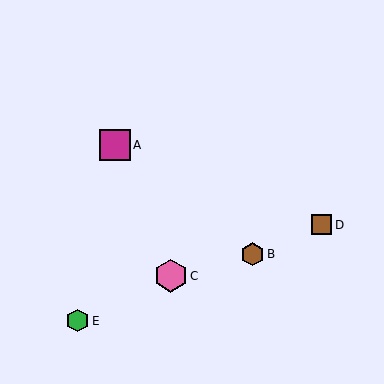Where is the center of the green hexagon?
The center of the green hexagon is at (77, 321).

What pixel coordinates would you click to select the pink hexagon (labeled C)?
Click at (171, 276) to select the pink hexagon C.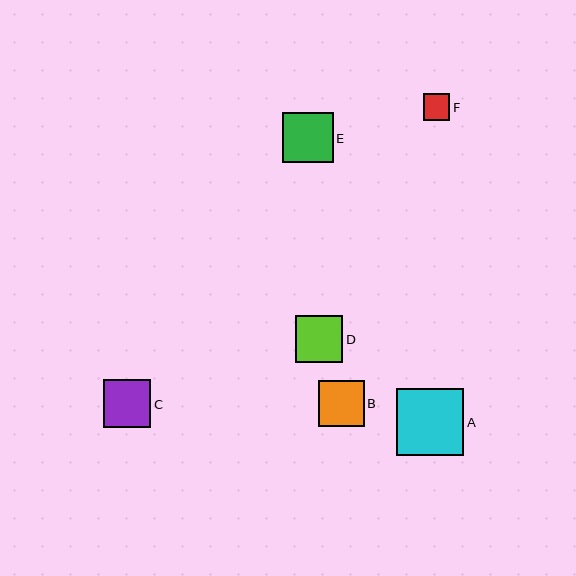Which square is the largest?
Square A is the largest with a size of approximately 67 pixels.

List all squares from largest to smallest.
From largest to smallest: A, E, C, D, B, F.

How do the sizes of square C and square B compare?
Square C and square B are approximately the same size.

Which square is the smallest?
Square F is the smallest with a size of approximately 27 pixels.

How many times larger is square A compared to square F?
Square A is approximately 2.5 times the size of square F.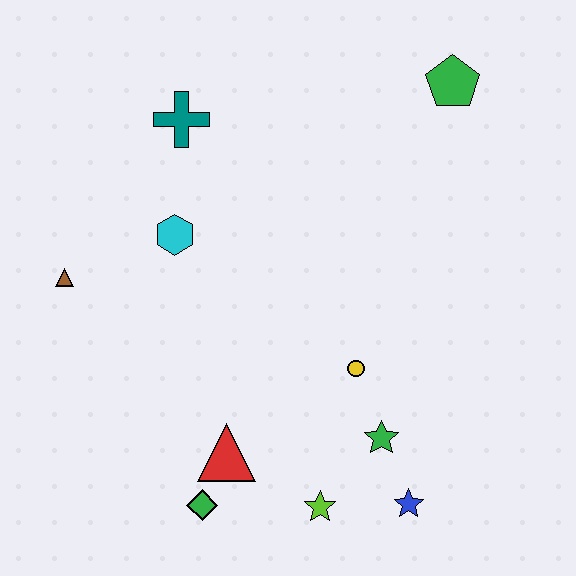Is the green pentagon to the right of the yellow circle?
Yes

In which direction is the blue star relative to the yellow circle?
The blue star is below the yellow circle.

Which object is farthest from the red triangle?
The green pentagon is farthest from the red triangle.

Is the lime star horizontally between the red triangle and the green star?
Yes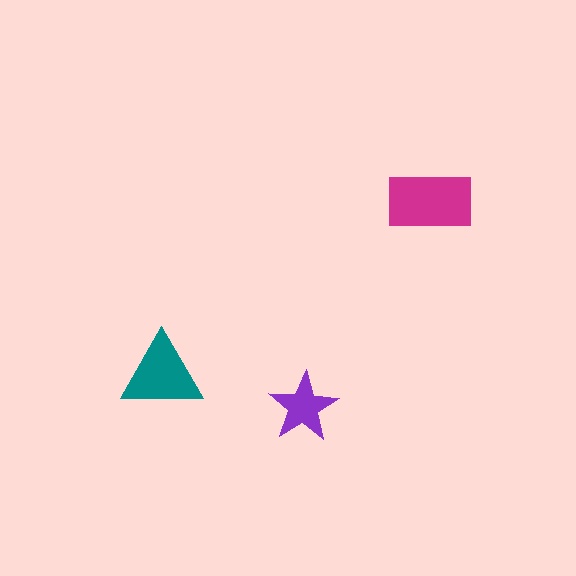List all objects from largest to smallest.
The magenta rectangle, the teal triangle, the purple star.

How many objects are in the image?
There are 3 objects in the image.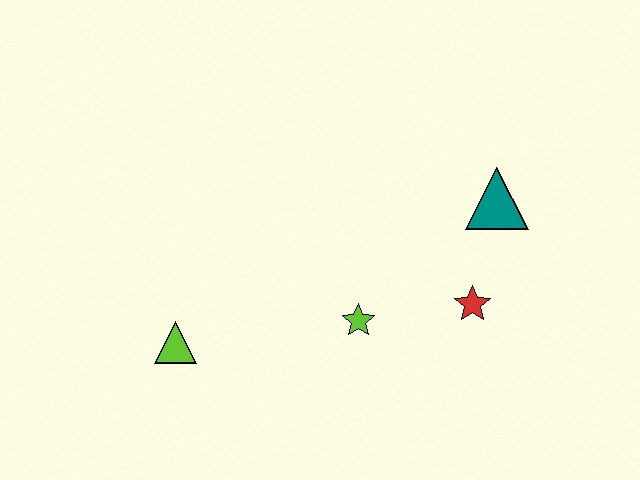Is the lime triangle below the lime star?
Yes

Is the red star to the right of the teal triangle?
No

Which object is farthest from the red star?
The lime triangle is farthest from the red star.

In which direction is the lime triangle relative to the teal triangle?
The lime triangle is to the left of the teal triangle.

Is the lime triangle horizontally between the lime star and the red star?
No